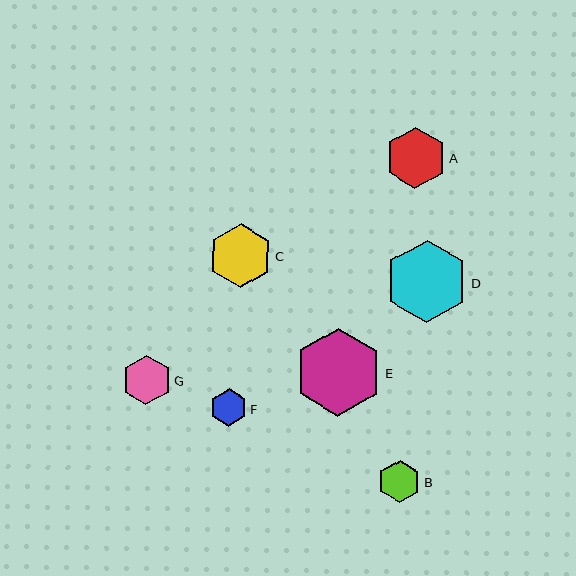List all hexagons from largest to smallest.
From largest to smallest: E, D, C, A, G, B, F.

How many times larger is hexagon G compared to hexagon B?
Hexagon G is approximately 1.2 times the size of hexagon B.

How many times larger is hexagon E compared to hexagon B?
Hexagon E is approximately 2.1 times the size of hexagon B.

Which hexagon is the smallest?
Hexagon F is the smallest with a size of approximately 38 pixels.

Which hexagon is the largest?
Hexagon E is the largest with a size of approximately 88 pixels.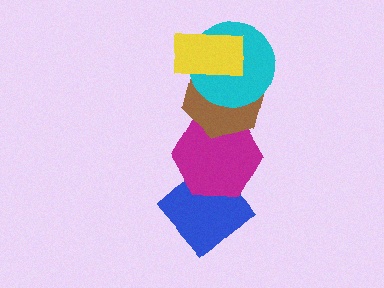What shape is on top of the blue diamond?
The magenta hexagon is on top of the blue diamond.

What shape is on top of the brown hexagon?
The cyan circle is on top of the brown hexagon.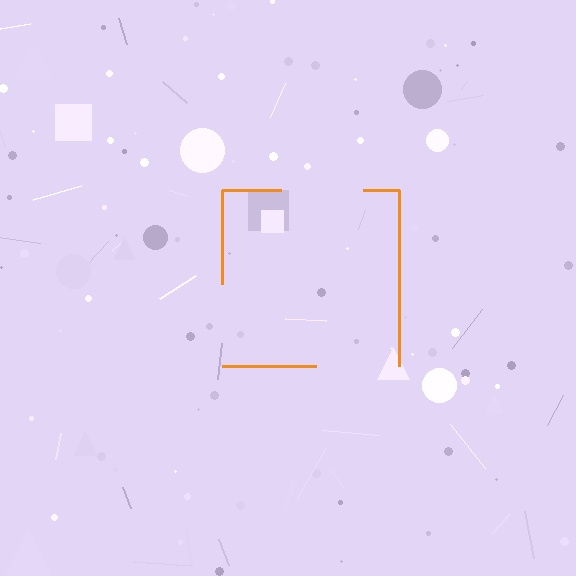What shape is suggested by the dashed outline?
The dashed outline suggests a square.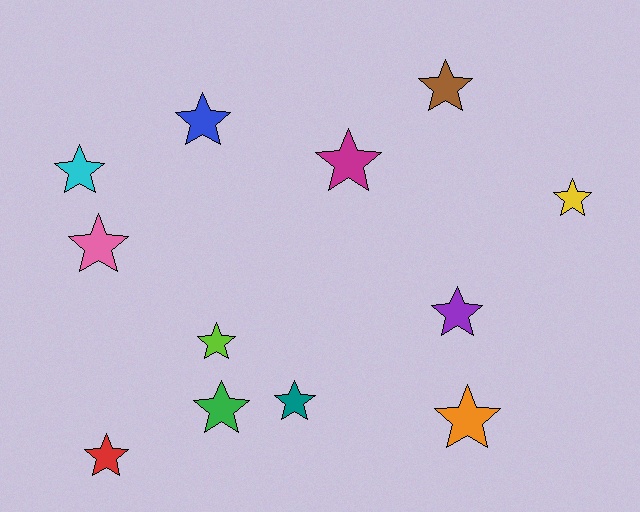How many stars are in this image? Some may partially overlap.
There are 12 stars.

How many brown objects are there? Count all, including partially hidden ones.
There is 1 brown object.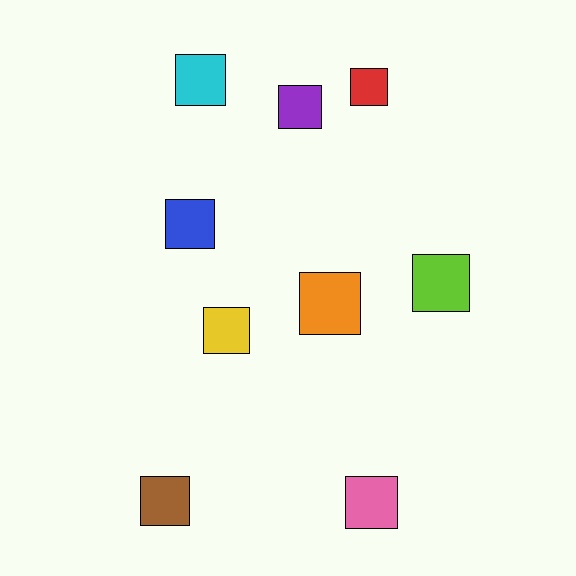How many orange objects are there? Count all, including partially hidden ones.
There is 1 orange object.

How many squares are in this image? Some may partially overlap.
There are 9 squares.